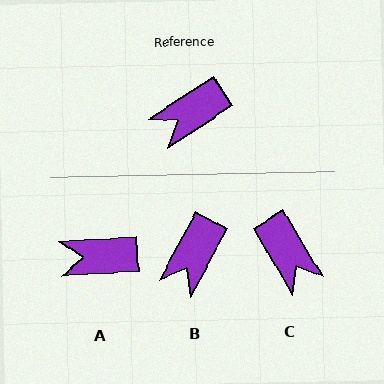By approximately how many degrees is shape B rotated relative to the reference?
Approximately 28 degrees counter-clockwise.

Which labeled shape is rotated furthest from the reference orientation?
C, about 87 degrees away.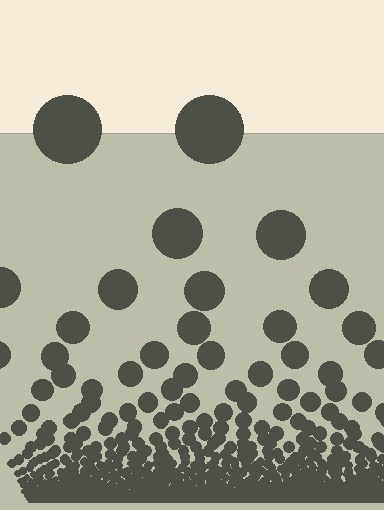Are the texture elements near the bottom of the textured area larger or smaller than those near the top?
Smaller. The gradient is inverted — elements near the bottom are smaller and denser.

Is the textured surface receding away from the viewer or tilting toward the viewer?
The surface appears to tilt toward the viewer. Texture elements get larger and sparser toward the top.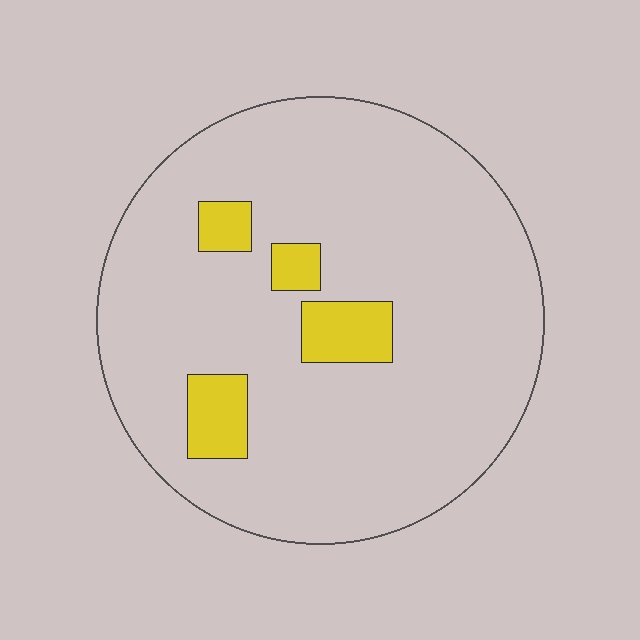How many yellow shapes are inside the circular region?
4.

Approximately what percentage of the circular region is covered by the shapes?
Approximately 10%.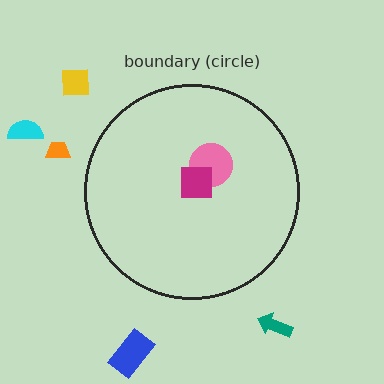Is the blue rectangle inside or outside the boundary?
Outside.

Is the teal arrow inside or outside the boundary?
Outside.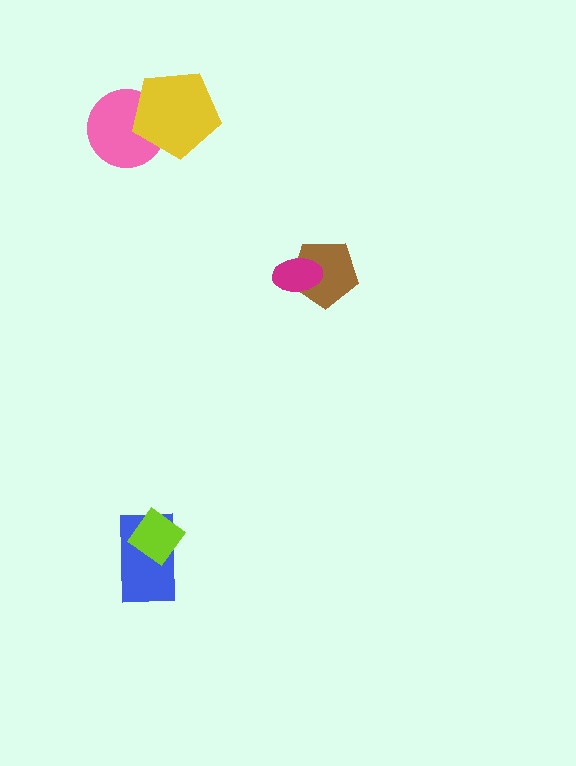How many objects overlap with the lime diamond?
1 object overlaps with the lime diamond.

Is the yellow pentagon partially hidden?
No, no other shape covers it.